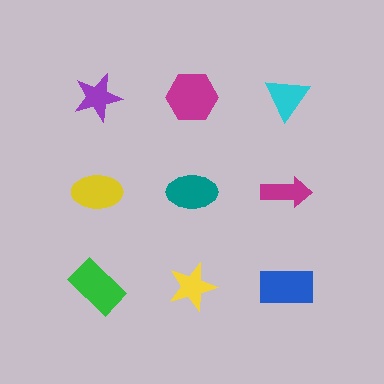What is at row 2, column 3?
A magenta arrow.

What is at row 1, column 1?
A purple star.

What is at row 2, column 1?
A yellow ellipse.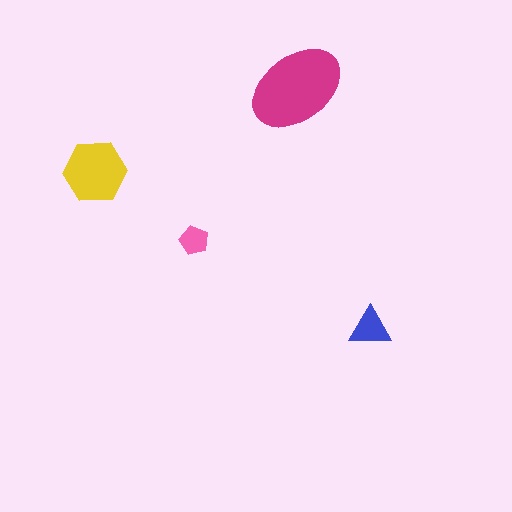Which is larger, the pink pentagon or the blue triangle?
The blue triangle.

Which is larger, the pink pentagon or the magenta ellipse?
The magenta ellipse.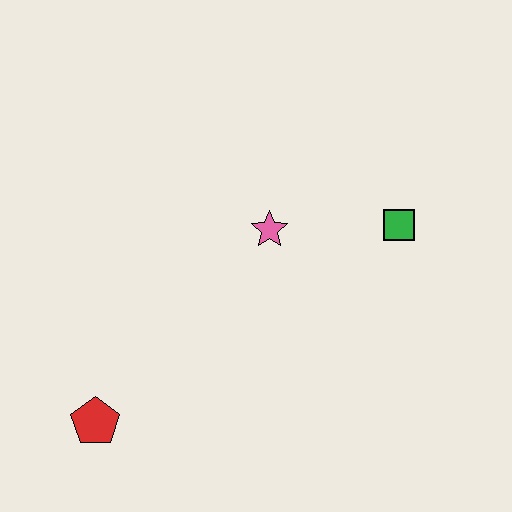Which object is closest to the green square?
The pink star is closest to the green square.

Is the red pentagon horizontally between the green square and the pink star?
No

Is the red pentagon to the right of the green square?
No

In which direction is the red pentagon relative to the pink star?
The red pentagon is below the pink star.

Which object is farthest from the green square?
The red pentagon is farthest from the green square.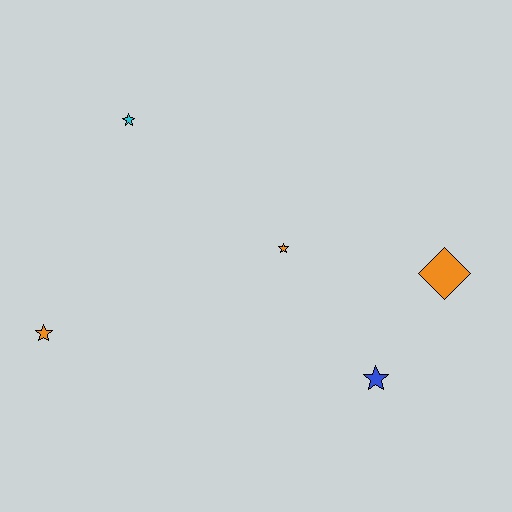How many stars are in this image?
There are 4 stars.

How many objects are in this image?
There are 5 objects.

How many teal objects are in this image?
There are no teal objects.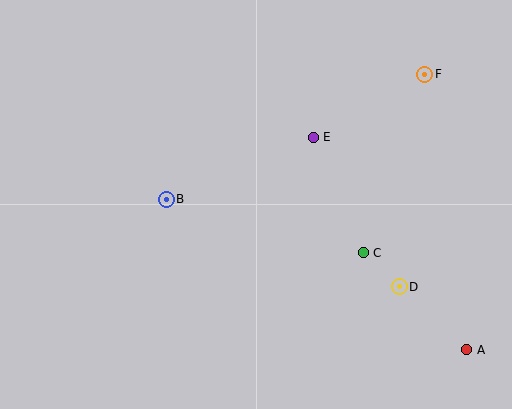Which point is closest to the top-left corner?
Point B is closest to the top-left corner.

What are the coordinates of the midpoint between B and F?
The midpoint between B and F is at (296, 137).